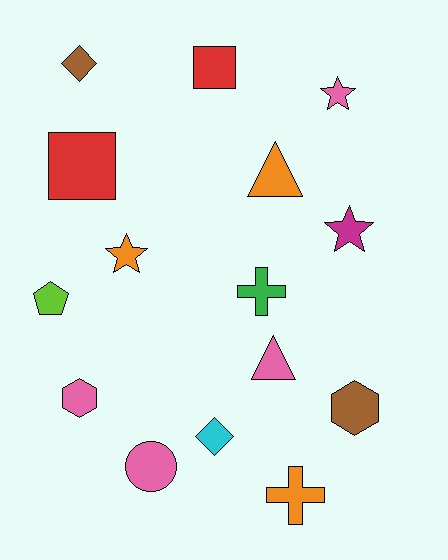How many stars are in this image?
There are 3 stars.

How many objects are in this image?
There are 15 objects.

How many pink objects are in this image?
There are 4 pink objects.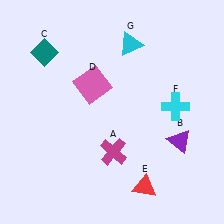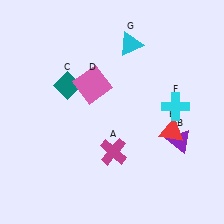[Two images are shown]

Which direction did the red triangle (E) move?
The red triangle (E) moved up.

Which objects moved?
The objects that moved are: the teal diamond (C), the red triangle (E).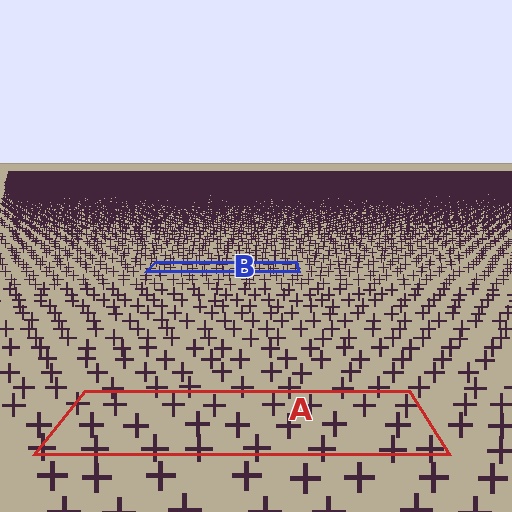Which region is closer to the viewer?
Region A is closer. The texture elements there are larger and more spread out.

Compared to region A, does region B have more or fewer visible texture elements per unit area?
Region B has more texture elements per unit area — they are packed more densely because it is farther away.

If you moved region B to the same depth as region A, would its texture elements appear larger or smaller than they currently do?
They would appear larger. At a closer depth, the same texture elements are projected at a bigger on-screen size.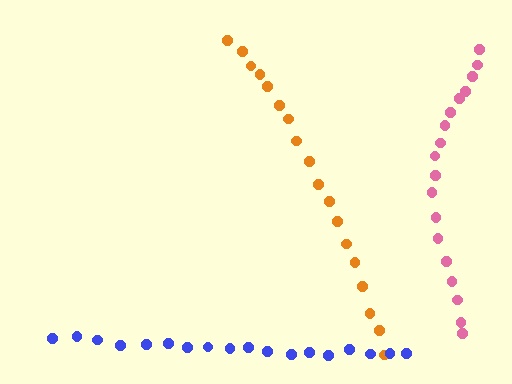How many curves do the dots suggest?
There are 3 distinct paths.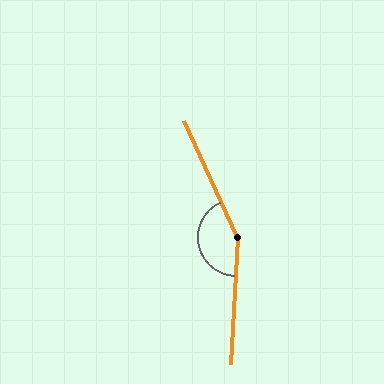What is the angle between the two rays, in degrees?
Approximately 153 degrees.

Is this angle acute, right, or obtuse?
It is obtuse.